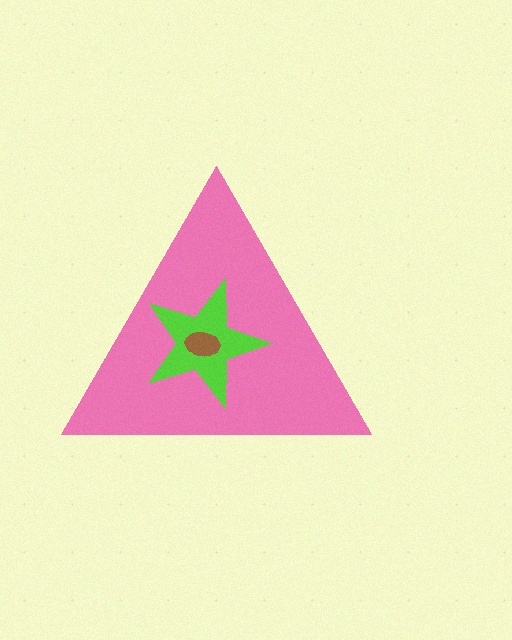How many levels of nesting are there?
3.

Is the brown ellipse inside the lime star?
Yes.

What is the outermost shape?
The pink triangle.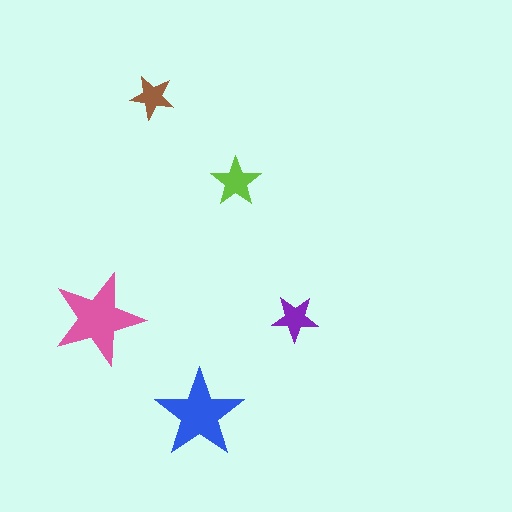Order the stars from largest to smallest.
the pink one, the blue one, the lime one, the purple one, the brown one.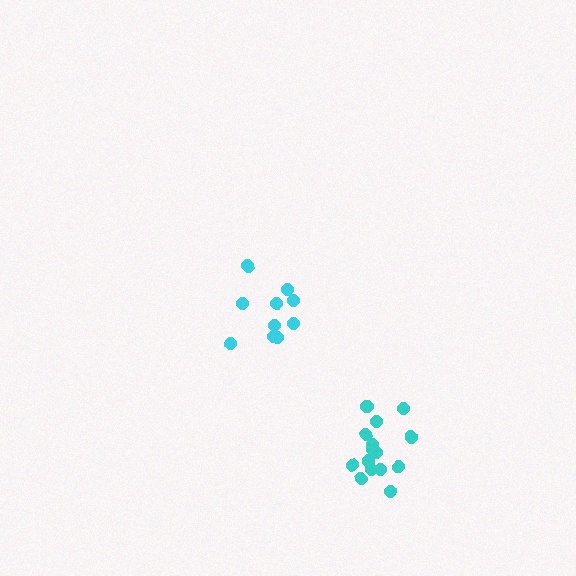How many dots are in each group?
Group 1: 15 dots, Group 2: 10 dots (25 total).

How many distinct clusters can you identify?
There are 2 distinct clusters.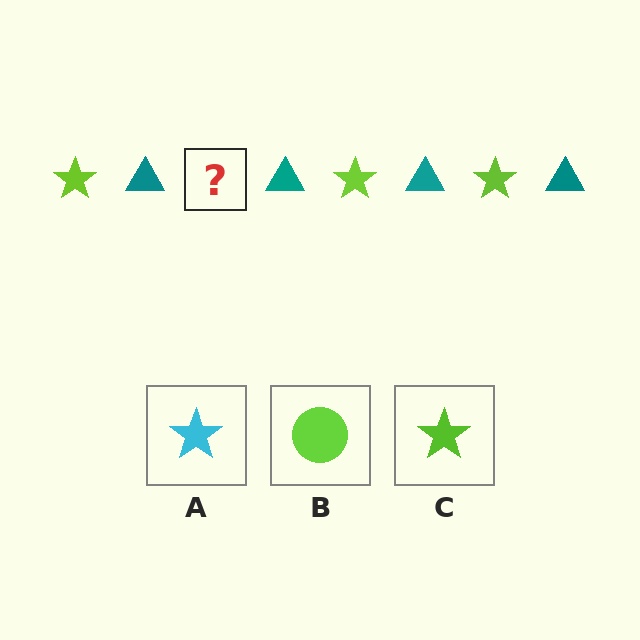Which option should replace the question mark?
Option C.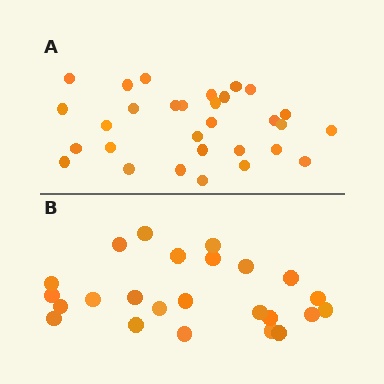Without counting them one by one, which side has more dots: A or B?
Region A (the top region) has more dots.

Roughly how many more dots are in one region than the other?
Region A has about 6 more dots than region B.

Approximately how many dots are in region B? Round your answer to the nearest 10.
About 20 dots. (The exact count is 24, which rounds to 20.)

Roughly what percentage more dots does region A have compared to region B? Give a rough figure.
About 25% more.